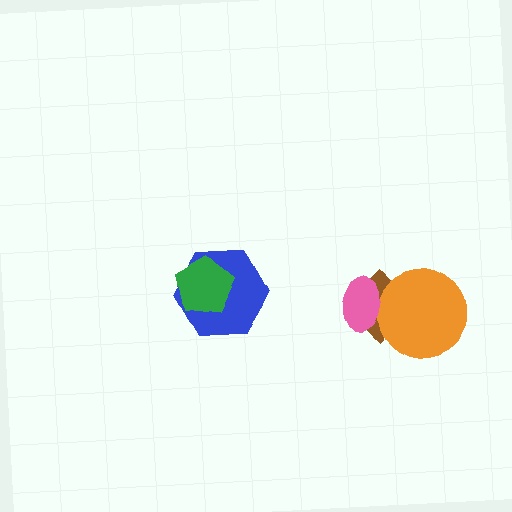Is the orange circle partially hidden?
Yes, it is partially covered by another shape.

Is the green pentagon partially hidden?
No, no other shape covers it.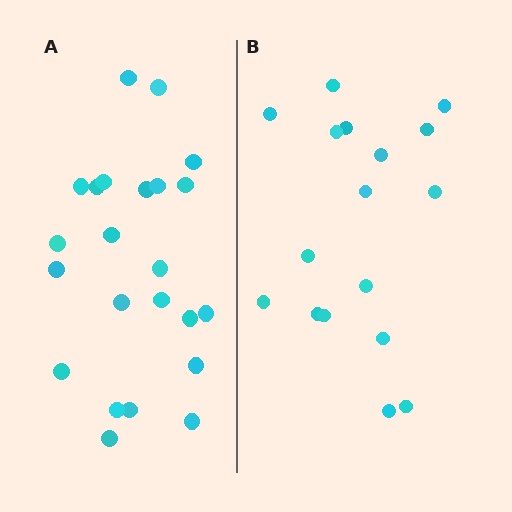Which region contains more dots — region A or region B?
Region A (the left region) has more dots.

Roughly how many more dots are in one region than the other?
Region A has about 6 more dots than region B.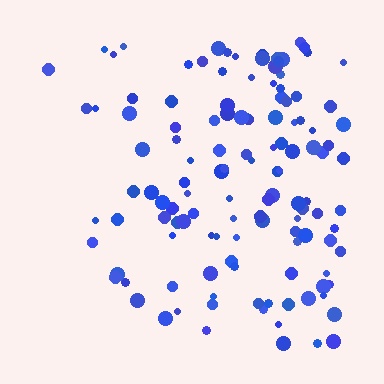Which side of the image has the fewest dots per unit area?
The left.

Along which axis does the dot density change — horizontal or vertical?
Horizontal.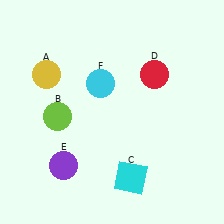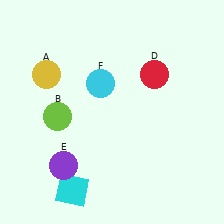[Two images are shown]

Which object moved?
The cyan square (C) moved left.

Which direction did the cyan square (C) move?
The cyan square (C) moved left.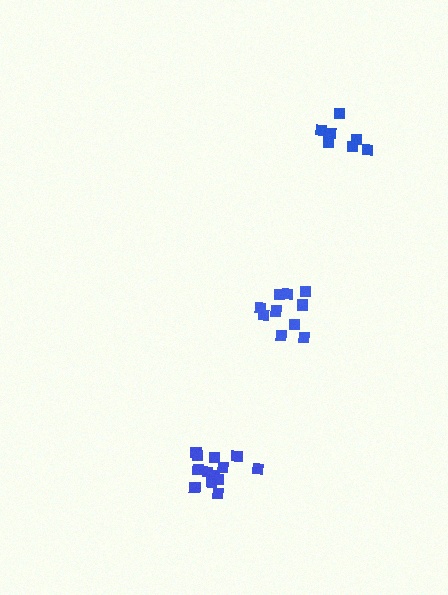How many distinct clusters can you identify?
There are 3 distinct clusters.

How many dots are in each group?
Group 1: 10 dots, Group 2: 7 dots, Group 3: 13 dots (30 total).